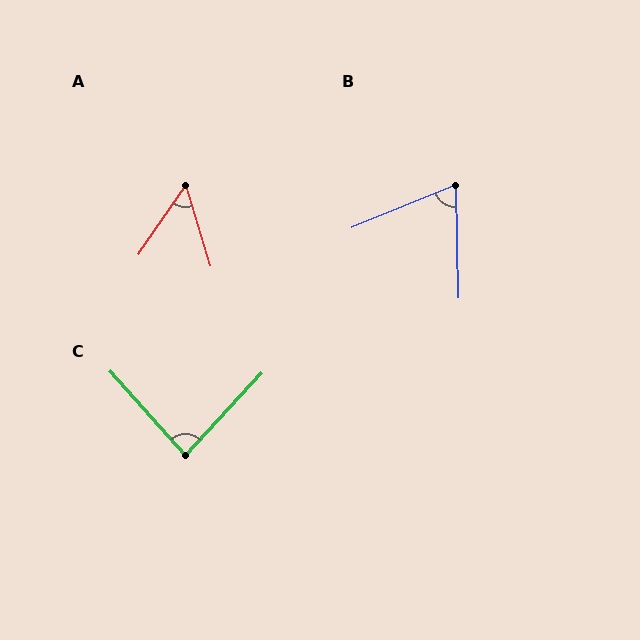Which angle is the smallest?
A, at approximately 51 degrees.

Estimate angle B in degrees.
Approximately 69 degrees.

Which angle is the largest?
C, at approximately 85 degrees.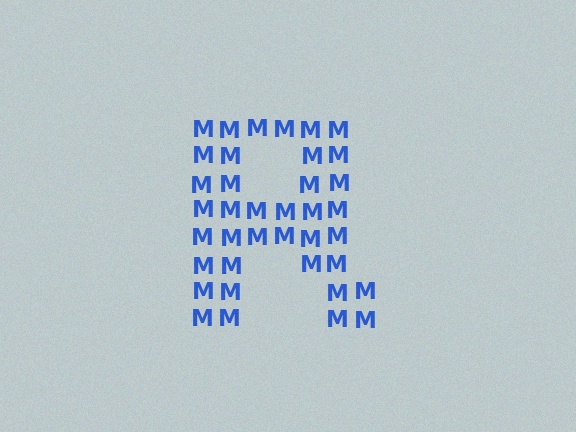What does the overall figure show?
The overall figure shows the letter R.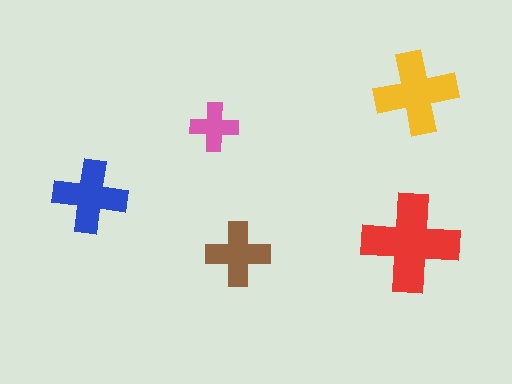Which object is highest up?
The yellow cross is topmost.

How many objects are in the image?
There are 5 objects in the image.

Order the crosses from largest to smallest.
the red one, the yellow one, the blue one, the brown one, the pink one.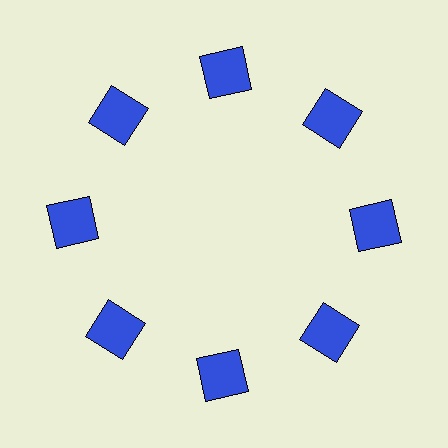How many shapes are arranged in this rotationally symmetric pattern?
There are 8 shapes, arranged in 8 groups of 1.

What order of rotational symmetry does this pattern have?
This pattern has 8-fold rotational symmetry.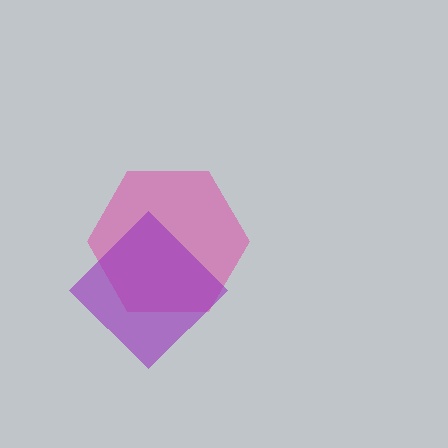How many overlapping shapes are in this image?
There are 2 overlapping shapes in the image.